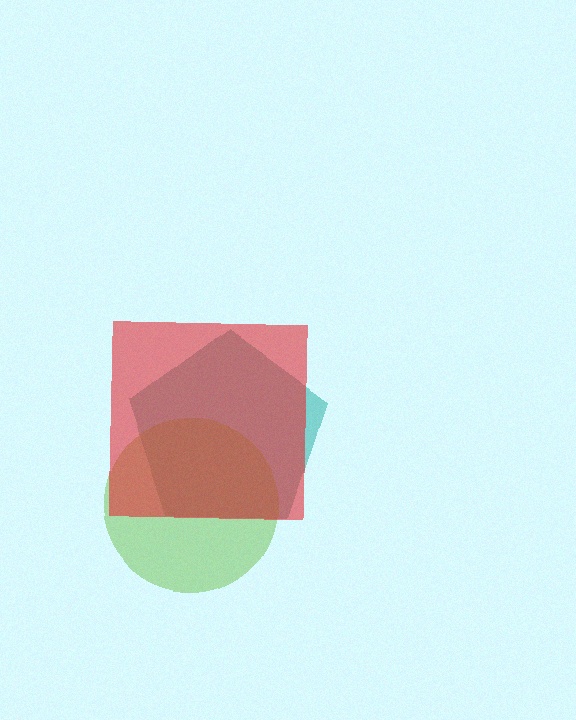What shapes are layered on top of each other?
The layered shapes are: a teal pentagon, a lime circle, a red square.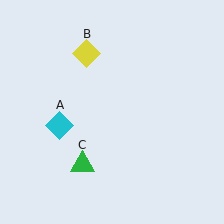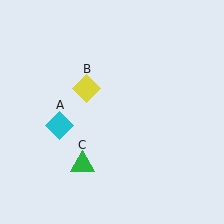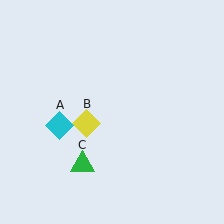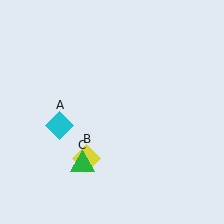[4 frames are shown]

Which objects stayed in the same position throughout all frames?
Cyan diamond (object A) and green triangle (object C) remained stationary.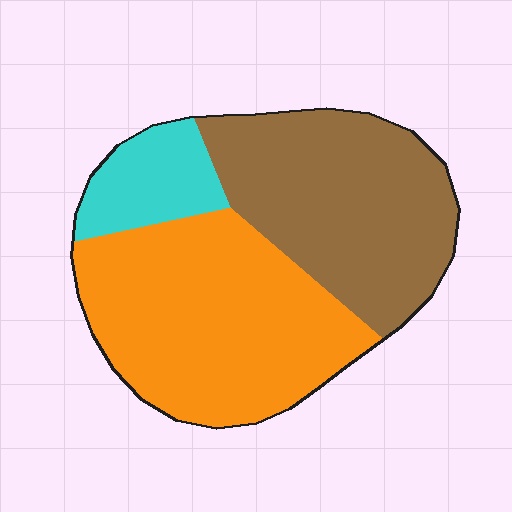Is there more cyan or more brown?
Brown.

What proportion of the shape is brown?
Brown covers roughly 40% of the shape.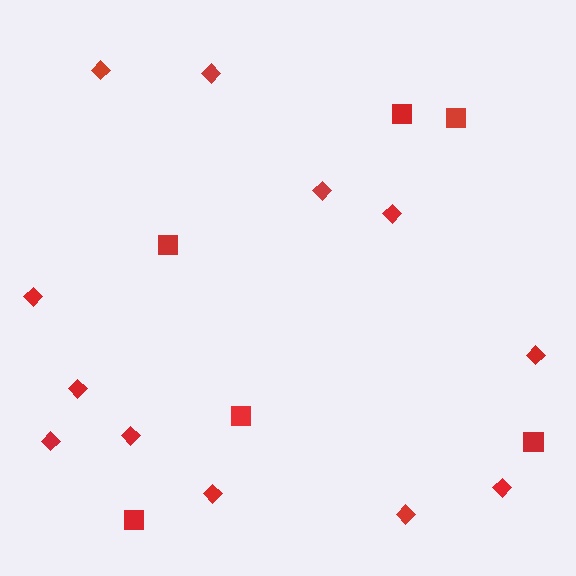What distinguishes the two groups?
There are 2 groups: one group of diamonds (12) and one group of squares (6).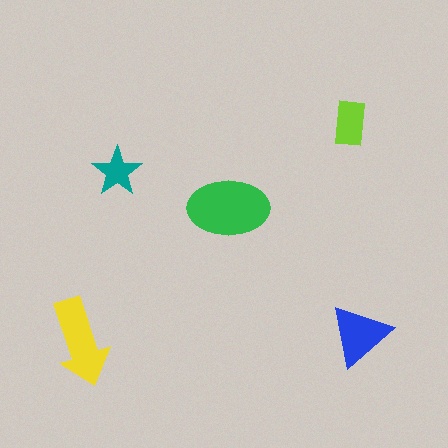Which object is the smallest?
The teal star.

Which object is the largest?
The green ellipse.